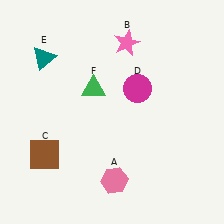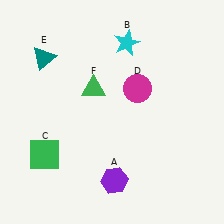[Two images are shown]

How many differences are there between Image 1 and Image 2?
There are 3 differences between the two images.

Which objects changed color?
A changed from pink to purple. B changed from pink to cyan. C changed from brown to green.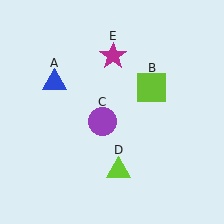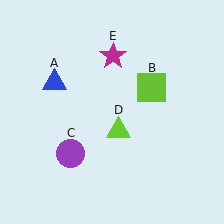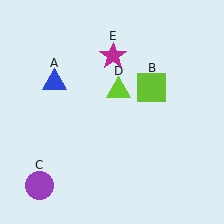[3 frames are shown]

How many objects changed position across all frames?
2 objects changed position: purple circle (object C), lime triangle (object D).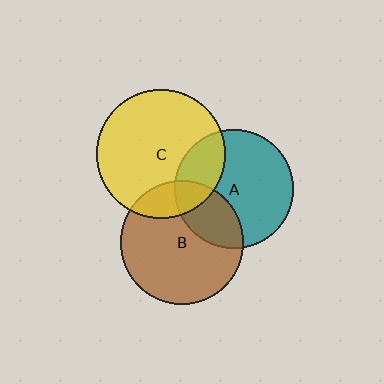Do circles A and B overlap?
Yes.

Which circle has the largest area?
Circle C (yellow).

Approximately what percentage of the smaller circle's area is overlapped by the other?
Approximately 25%.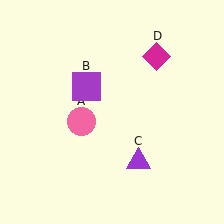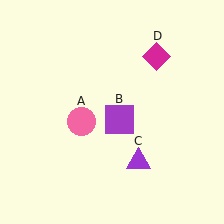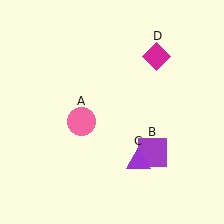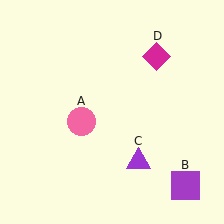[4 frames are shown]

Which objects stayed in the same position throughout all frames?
Pink circle (object A) and purple triangle (object C) and magenta diamond (object D) remained stationary.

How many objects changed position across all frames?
1 object changed position: purple square (object B).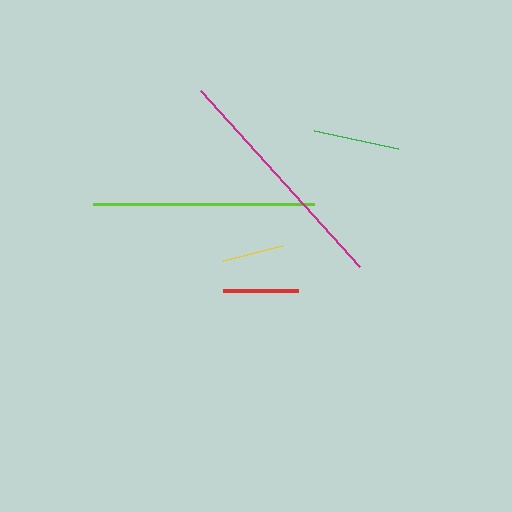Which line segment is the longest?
The magenta line is the longest at approximately 237 pixels.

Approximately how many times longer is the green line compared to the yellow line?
The green line is approximately 1.4 times the length of the yellow line.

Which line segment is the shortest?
The yellow line is the shortest at approximately 61 pixels.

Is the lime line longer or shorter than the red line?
The lime line is longer than the red line.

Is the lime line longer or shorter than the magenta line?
The magenta line is longer than the lime line.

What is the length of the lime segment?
The lime segment is approximately 221 pixels long.